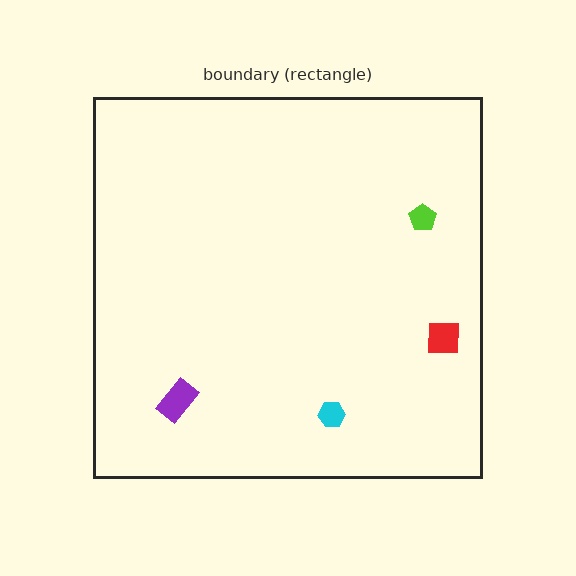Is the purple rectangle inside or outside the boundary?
Inside.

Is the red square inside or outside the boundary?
Inside.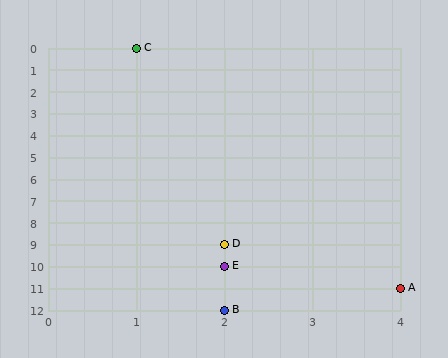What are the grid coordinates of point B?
Point B is at grid coordinates (2, 12).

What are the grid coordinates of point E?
Point E is at grid coordinates (2, 10).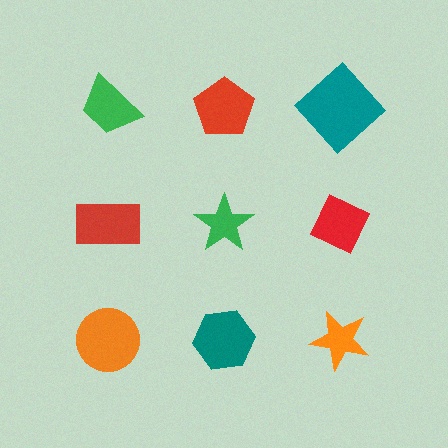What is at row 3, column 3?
An orange star.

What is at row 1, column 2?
A red pentagon.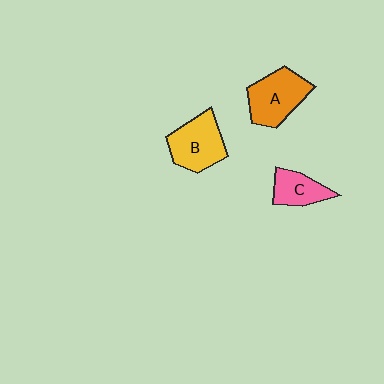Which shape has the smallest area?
Shape C (pink).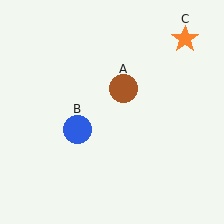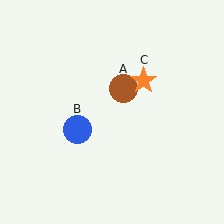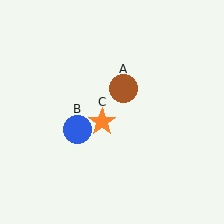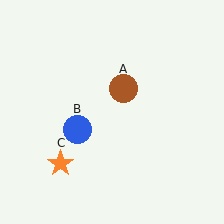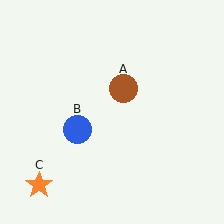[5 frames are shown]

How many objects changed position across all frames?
1 object changed position: orange star (object C).